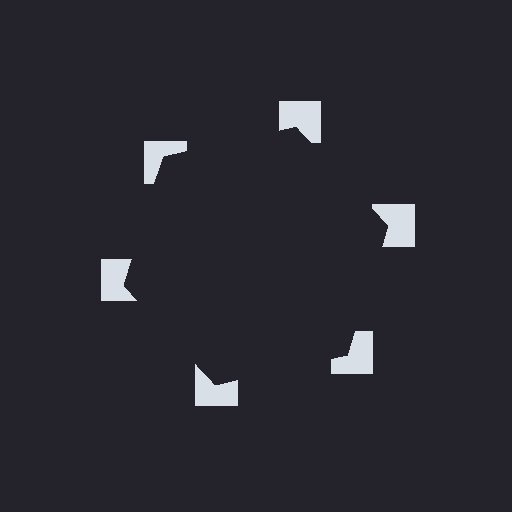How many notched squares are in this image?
There are 6 — one at each vertex of the illusory hexagon.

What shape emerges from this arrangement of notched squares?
An illusory hexagon — its edges are inferred from the aligned wedge cuts in the notched squares, not physically drawn.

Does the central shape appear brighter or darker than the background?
It typically appears slightly darker than the background, even though no actual brightness change is drawn.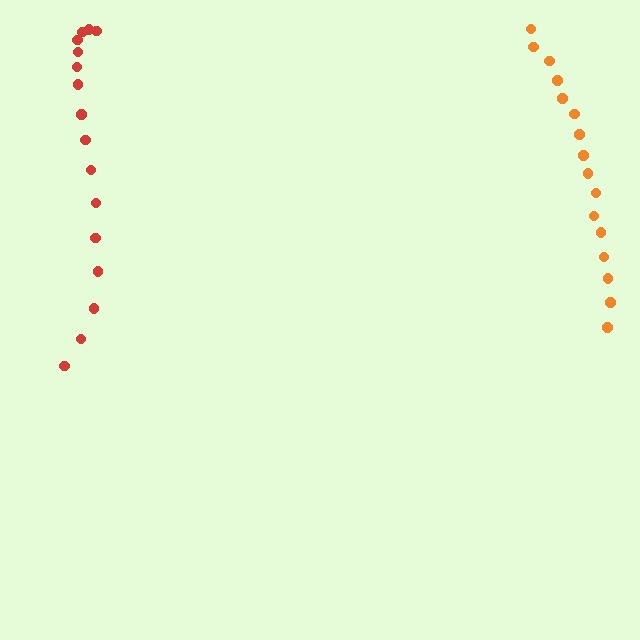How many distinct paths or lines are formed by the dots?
There are 2 distinct paths.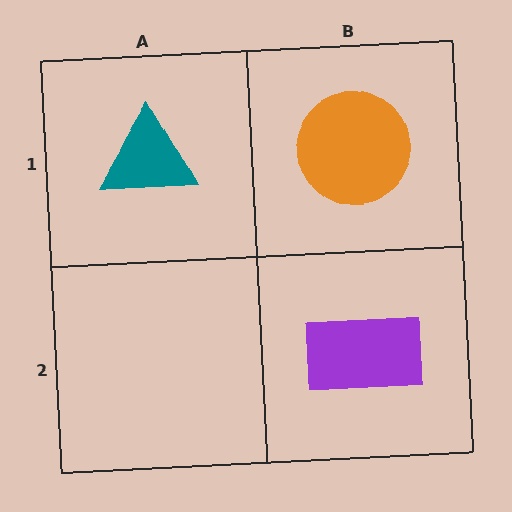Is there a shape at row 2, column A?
No, that cell is empty.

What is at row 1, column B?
An orange circle.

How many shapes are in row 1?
2 shapes.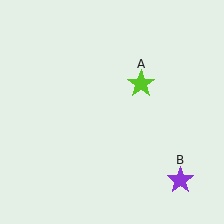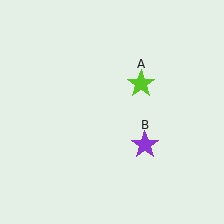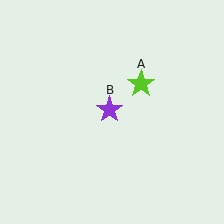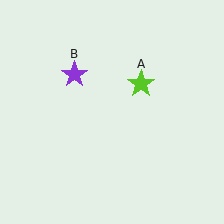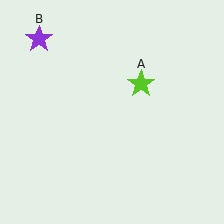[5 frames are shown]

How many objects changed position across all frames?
1 object changed position: purple star (object B).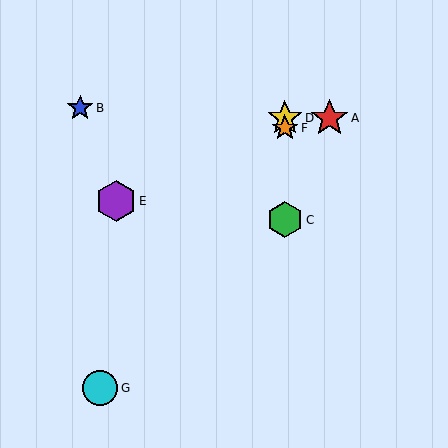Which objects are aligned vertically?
Objects C, D, F are aligned vertically.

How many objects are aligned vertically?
3 objects (C, D, F) are aligned vertically.